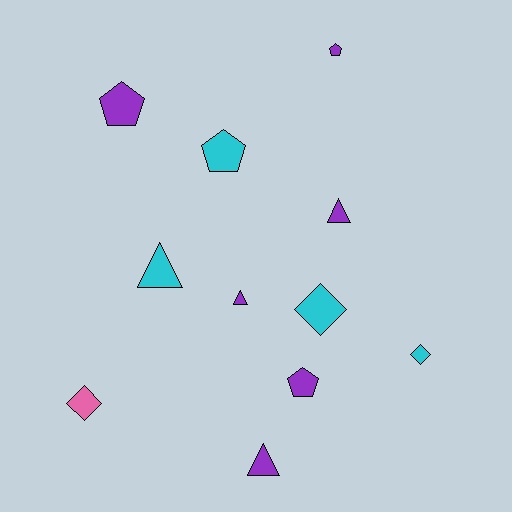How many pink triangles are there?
There are no pink triangles.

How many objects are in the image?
There are 11 objects.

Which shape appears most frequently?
Pentagon, with 4 objects.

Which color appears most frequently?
Purple, with 6 objects.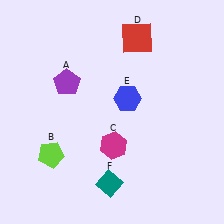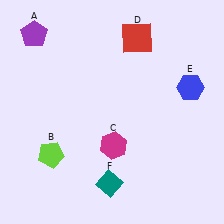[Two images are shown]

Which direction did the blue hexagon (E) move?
The blue hexagon (E) moved right.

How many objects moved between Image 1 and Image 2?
2 objects moved between the two images.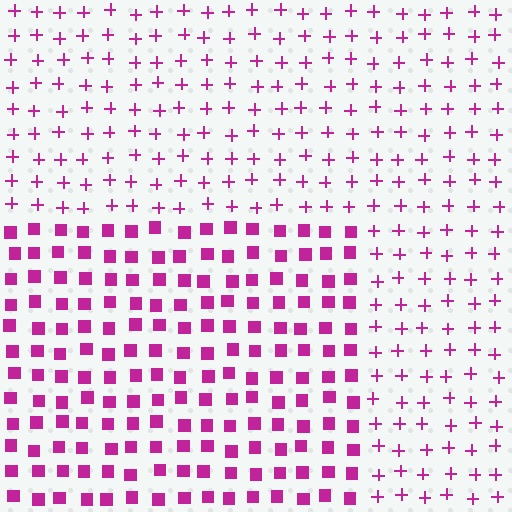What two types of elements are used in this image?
The image uses squares inside the rectangle region and plus signs outside it.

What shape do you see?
I see a rectangle.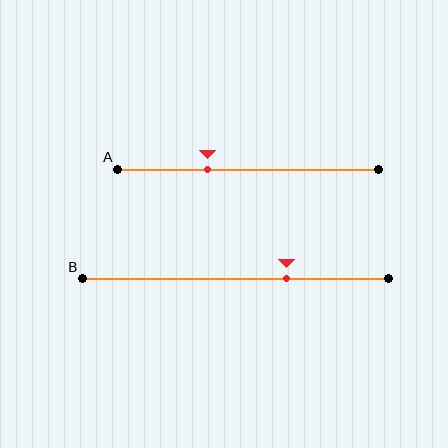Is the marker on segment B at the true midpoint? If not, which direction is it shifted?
No, the marker on segment B is shifted to the right by about 17% of the segment length.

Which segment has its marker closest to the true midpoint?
Segment A has its marker closest to the true midpoint.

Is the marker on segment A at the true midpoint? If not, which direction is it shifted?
No, the marker on segment A is shifted to the left by about 15% of the segment length.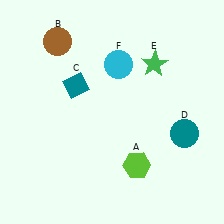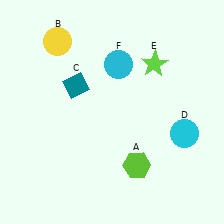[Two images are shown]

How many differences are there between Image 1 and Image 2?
There are 3 differences between the two images.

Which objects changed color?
B changed from brown to yellow. D changed from teal to cyan. E changed from green to lime.